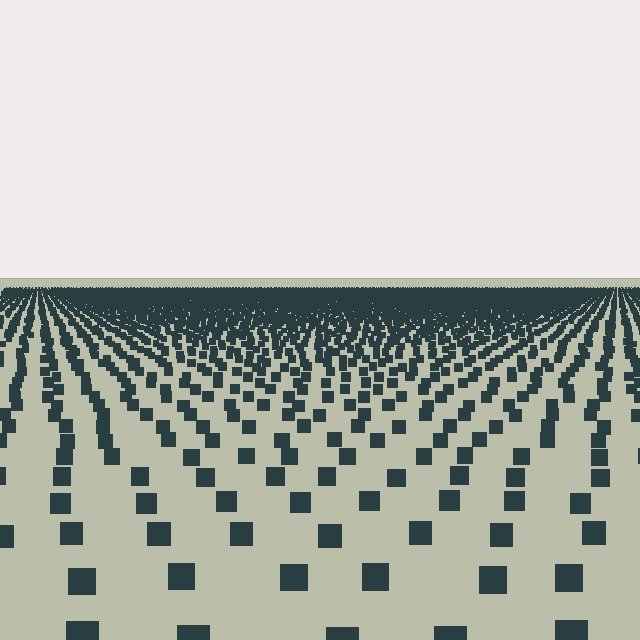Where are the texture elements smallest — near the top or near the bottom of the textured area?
Near the top.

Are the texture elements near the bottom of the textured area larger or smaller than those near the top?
Larger. Near the bottom, elements are closer to the viewer and appear at a bigger on-screen size.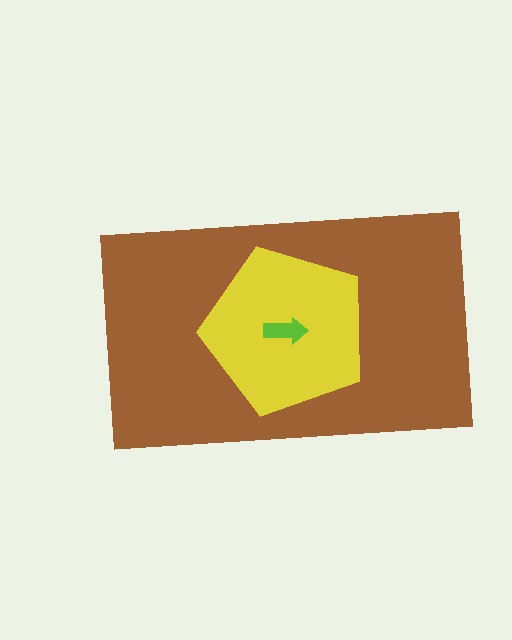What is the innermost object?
The lime arrow.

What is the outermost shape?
The brown rectangle.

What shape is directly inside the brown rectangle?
The yellow pentagon.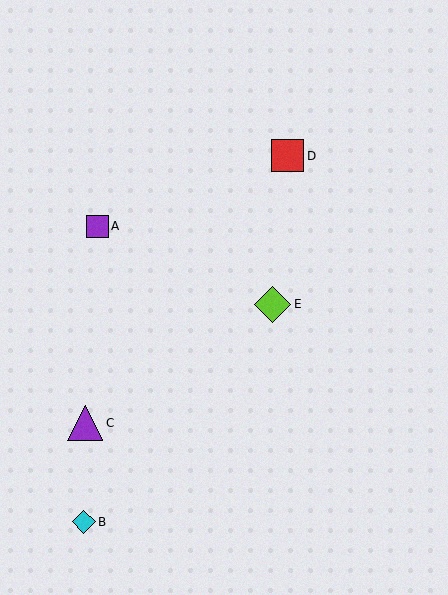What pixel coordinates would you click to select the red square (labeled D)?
Click at (288, 156) to select the red square D.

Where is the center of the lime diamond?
The center of the lime diamond is at (273, 304).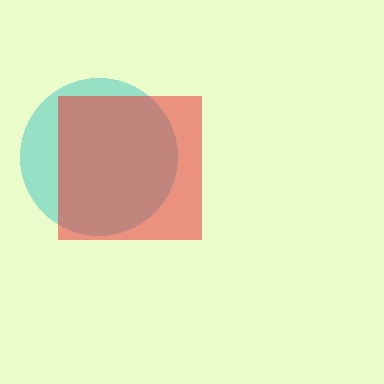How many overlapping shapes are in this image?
There are 2 overlapping shapes in the image.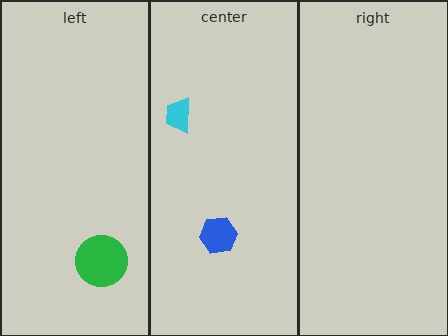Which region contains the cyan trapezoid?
The center region.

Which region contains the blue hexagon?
The center region.